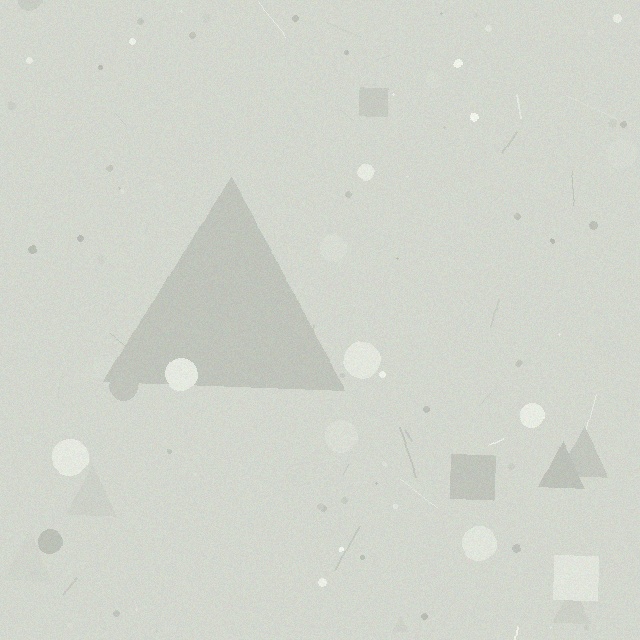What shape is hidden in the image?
A triangle is hidden in the image.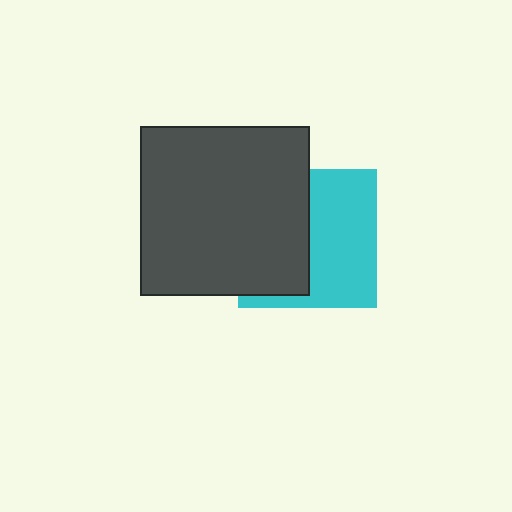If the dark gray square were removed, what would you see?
You would see the complete cyan square.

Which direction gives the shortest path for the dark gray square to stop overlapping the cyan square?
Moving left gives the shortest separation.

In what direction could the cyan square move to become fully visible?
The cyan square could move right. That would shift it out from behind the dark gray square entirely.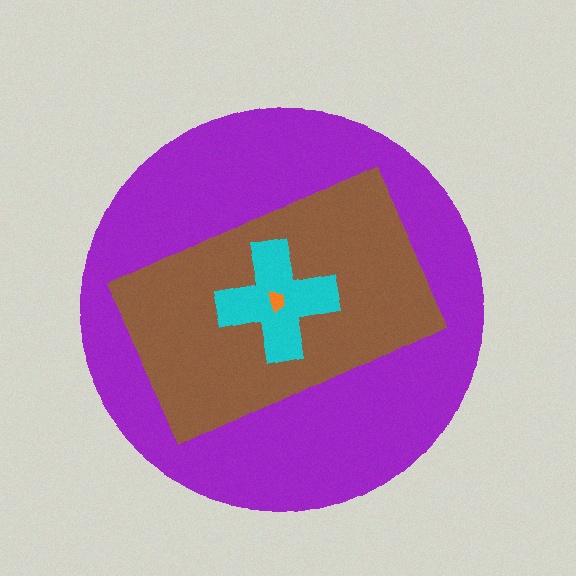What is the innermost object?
The orange trapezoid.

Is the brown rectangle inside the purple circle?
Yes.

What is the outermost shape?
The purple circle.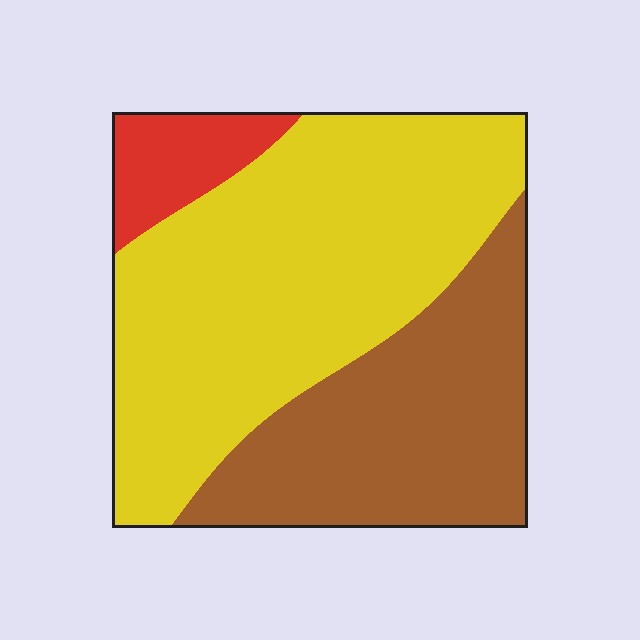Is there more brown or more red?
Brown.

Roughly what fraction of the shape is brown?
Brown takes up about one third (1/3) of the shape.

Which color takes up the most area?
Yellow, at roughly 55%.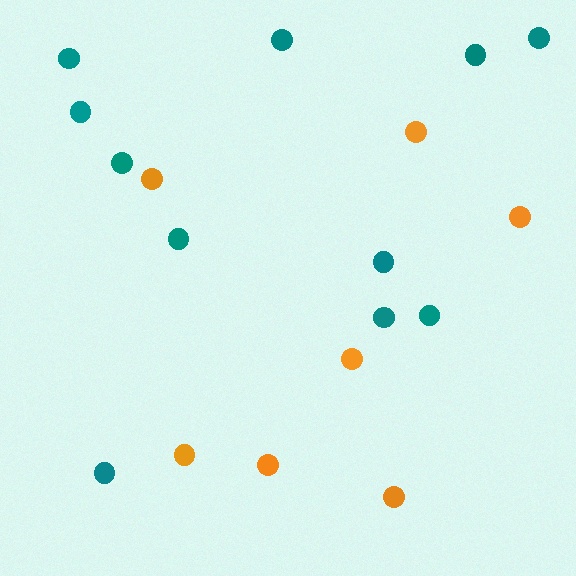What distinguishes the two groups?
There are 2 groups: one group of orange circles (7) and one group of teal circles (11).